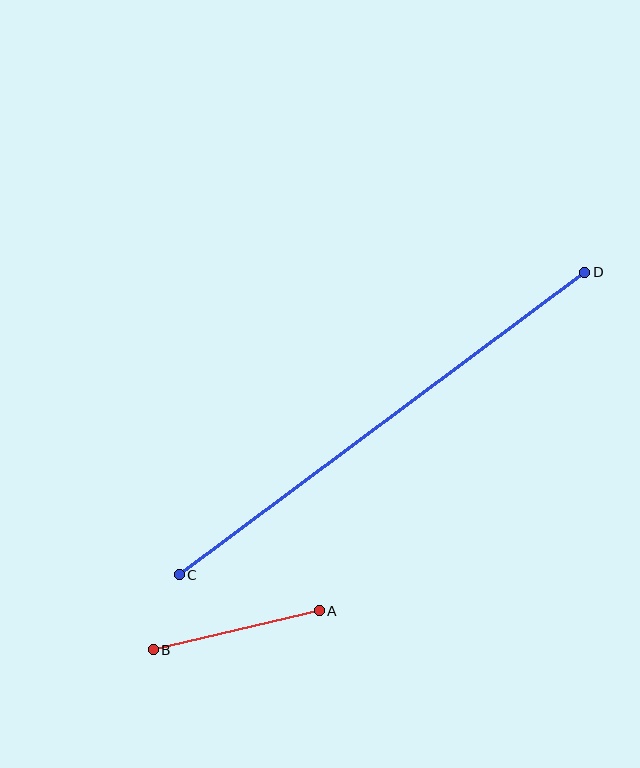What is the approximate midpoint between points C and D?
The midpoint is at approximately (382, 424) pixels.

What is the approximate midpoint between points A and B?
The midpoint is at approximately (236, 630) pixels.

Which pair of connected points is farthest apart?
Points C and D are farthest apart.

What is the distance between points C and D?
The distance is approximately 506 pixels.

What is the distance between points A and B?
The distance is approximately 170 pixels.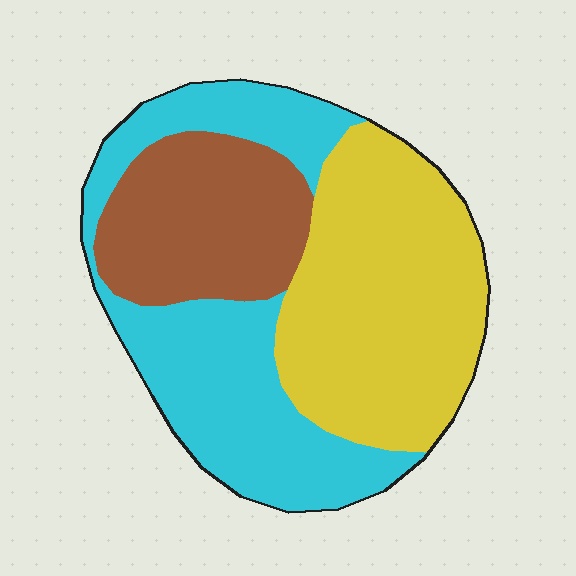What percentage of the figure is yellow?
Yellow takes up about two fifths (2/5) of the figure.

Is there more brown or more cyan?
Cyan.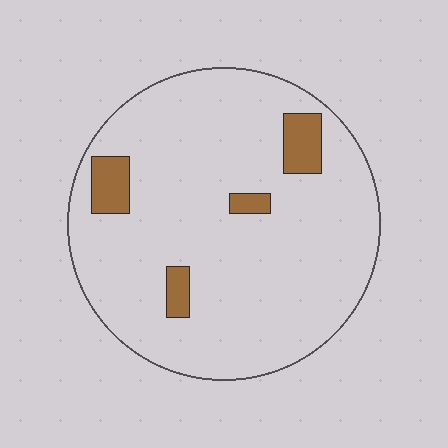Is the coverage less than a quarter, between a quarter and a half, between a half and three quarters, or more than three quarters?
Less than a quarter.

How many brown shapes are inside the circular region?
4.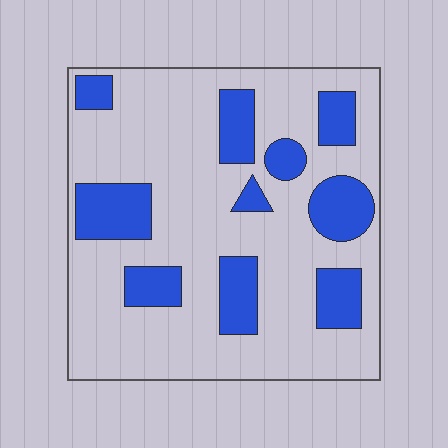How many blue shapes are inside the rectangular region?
10.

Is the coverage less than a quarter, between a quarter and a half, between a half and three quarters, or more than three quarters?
Less than a quarter.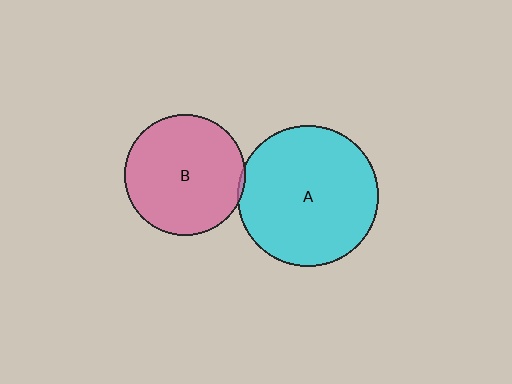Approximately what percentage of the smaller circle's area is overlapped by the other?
Approximately 5%.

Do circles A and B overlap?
Yes.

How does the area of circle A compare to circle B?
Approximately 1.4 times.